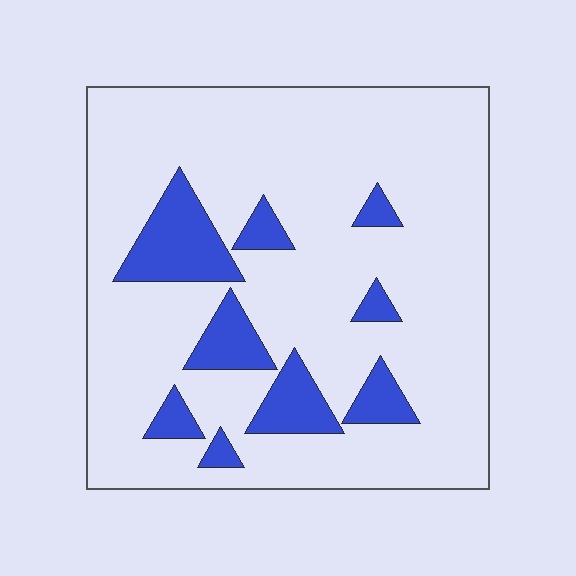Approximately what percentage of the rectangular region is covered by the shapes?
Approximately 15%.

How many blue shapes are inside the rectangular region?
9.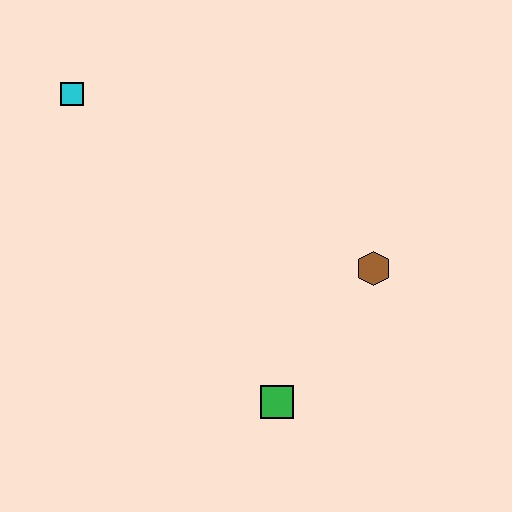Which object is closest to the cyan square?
The brown hexagon is closest to the cyan square.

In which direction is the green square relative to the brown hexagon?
The green square is below the brown hexagon.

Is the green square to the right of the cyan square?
Yes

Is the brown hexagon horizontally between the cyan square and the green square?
No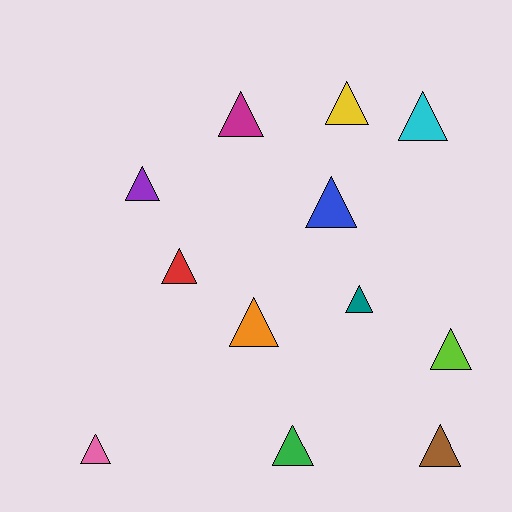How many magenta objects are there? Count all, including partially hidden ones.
There is 1 magenta object.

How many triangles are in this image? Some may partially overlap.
There are 12 triangles.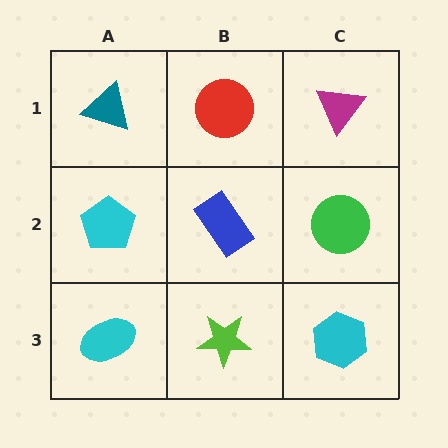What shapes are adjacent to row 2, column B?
A red circle (row 1, column B), a lime star (row 3, column B), a cyan pentagon (row 2, column A), a green circle (row 2, column C).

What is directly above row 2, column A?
A teal triangle.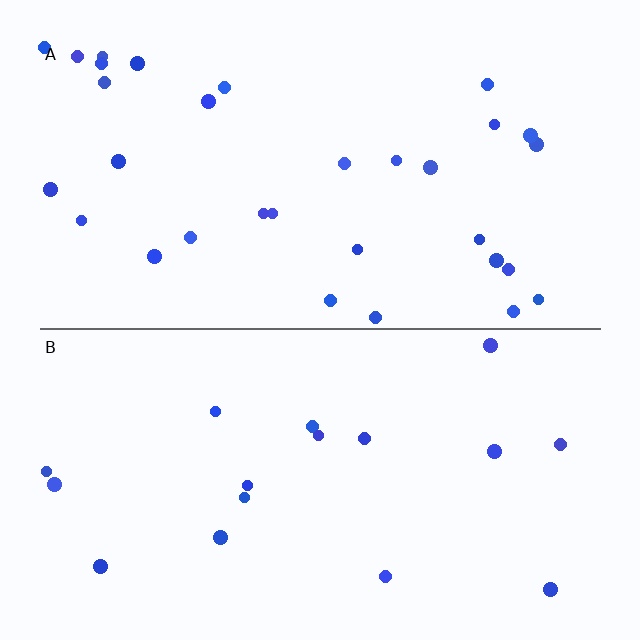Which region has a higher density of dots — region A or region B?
A (the top).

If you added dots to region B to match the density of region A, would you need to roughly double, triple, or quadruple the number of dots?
Approximately double.